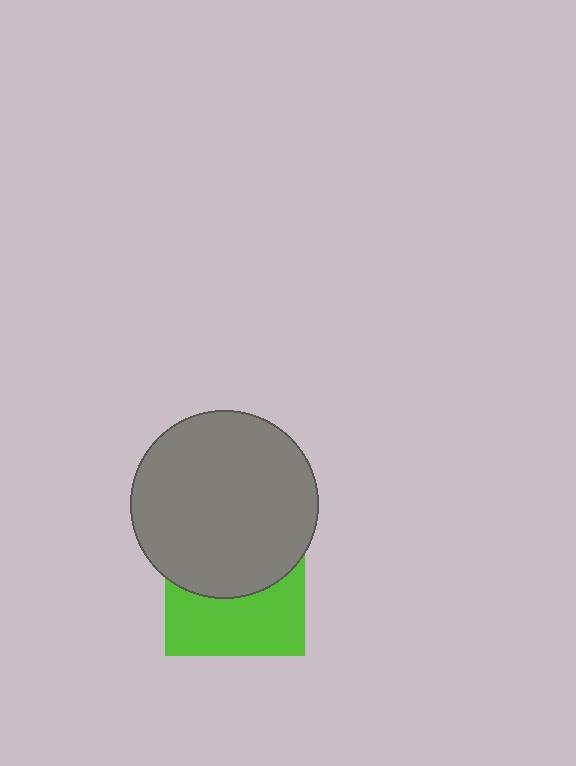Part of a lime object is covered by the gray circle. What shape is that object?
It is a square.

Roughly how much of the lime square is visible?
About half of it is visible (roughly 48%).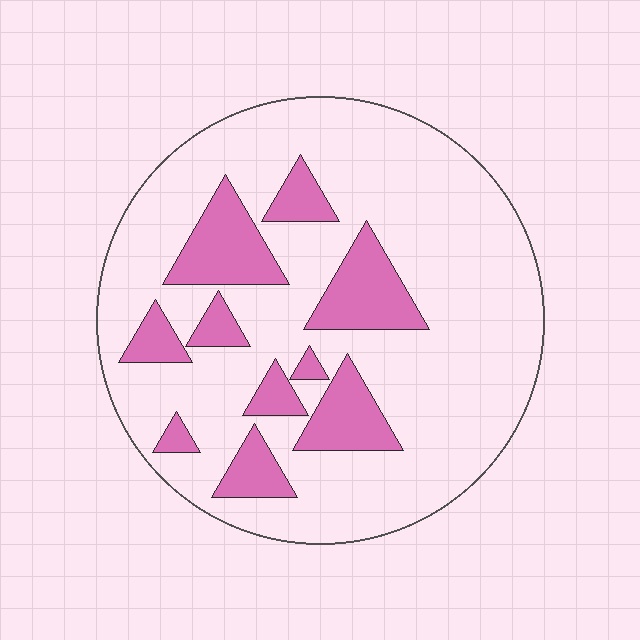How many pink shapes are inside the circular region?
10.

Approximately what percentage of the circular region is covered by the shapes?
Approximately 20%.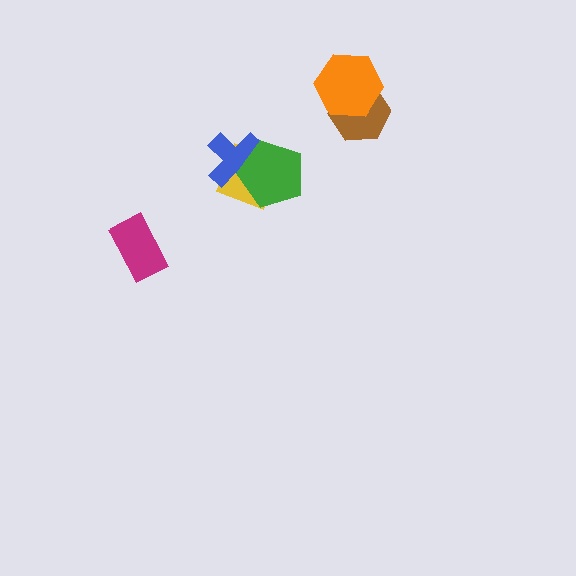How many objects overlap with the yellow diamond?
2 objects overlap with the yellow diamond.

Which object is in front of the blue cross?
The green pentagon is in front of the blue cross.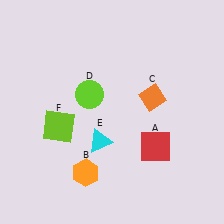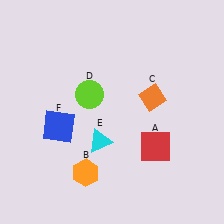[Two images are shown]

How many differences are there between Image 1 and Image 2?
There is 1 difference between the two images.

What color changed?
The square (F) changed from lime in Image 1 to blue in Image 2.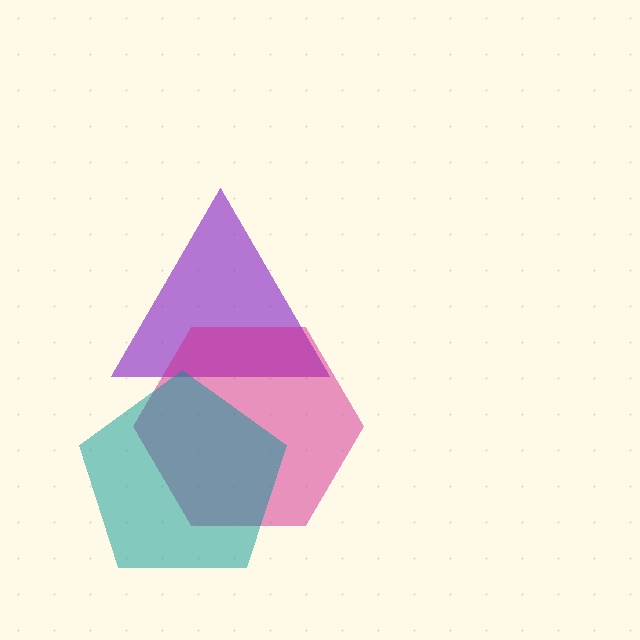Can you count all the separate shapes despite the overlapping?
Yes, there are 3 separate shapes.